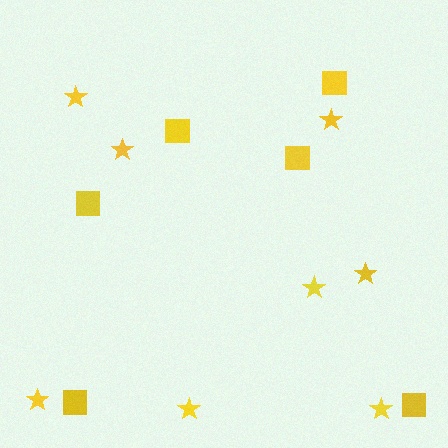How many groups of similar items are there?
There are 2 groups: one group of squares (6) and one group of stars (8).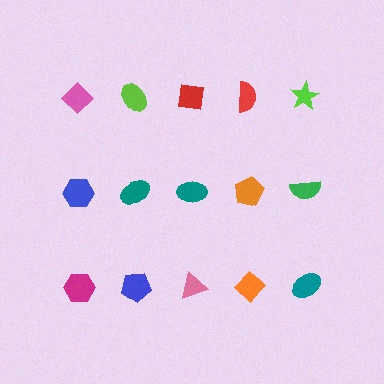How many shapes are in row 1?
5 shapes.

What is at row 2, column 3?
A teal ellipse.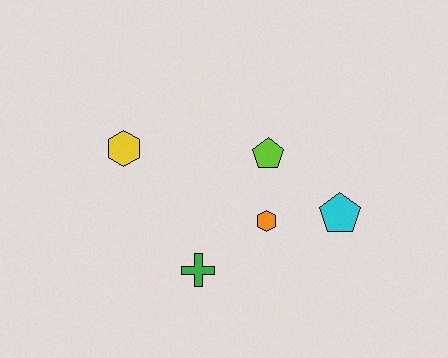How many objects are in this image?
There are 5 objects.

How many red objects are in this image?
There are no red objects.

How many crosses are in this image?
There is 1 cross.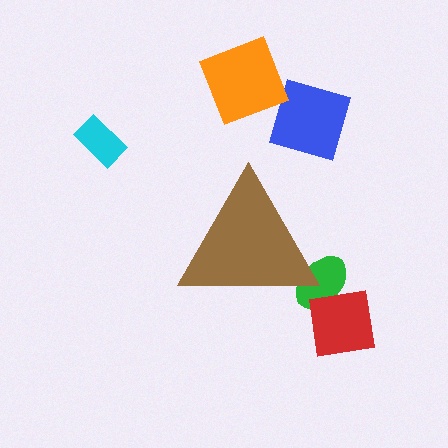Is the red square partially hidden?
No, the red square is fully visible.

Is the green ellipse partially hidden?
Yes, the green ellipse is partially hidden behind the brown triangle.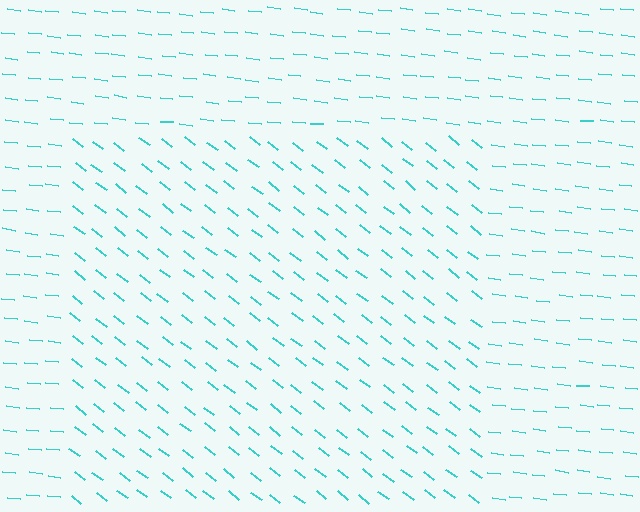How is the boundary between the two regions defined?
The boundary is defined purely by a change in line orientation (approximately 31 degrees difference). All lines are the same color and thickness.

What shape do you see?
I see a rectangle.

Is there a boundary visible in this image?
Yes, there is a texture boundary formed by a change in line orientation.